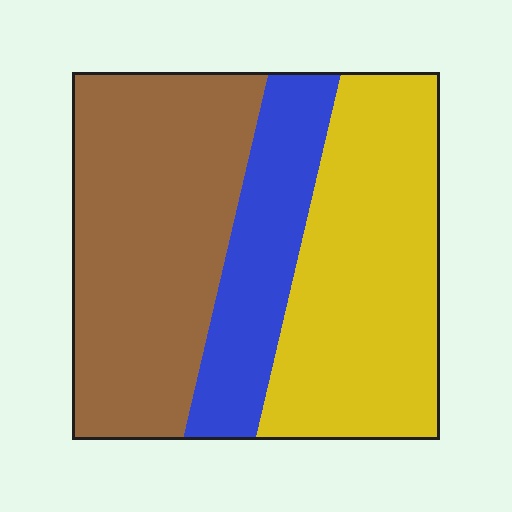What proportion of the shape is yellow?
Yellow takes up between a third and a half of the shape.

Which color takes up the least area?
Blue, at roughly 20%.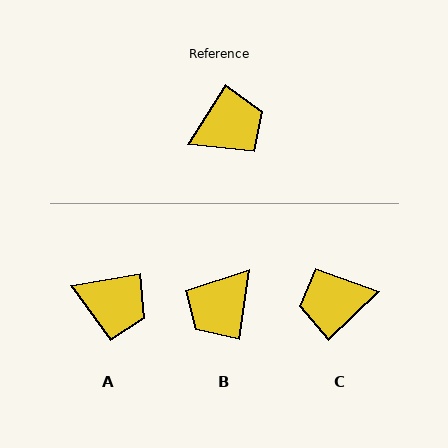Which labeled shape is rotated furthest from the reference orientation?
C, about 167 degrees away.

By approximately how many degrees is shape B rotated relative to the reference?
Approximately 156 degrees clockwise.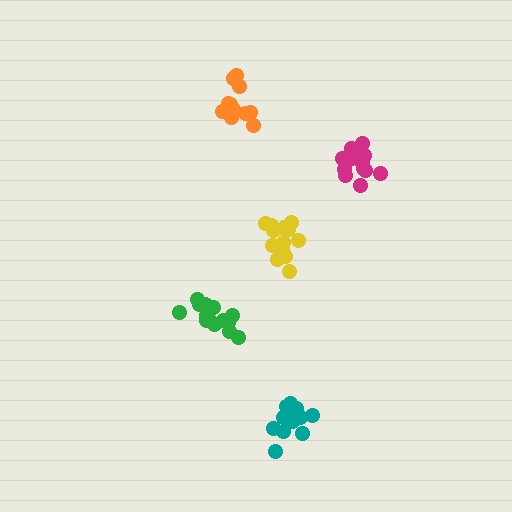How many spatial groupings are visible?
There are 5 spatial groupings.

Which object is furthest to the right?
The magenta cluster is rightmost.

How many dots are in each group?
Group 1: 15 dots, Group 2: 12 dots, Group 3: 12 dots, Group 4: 14 dots, Group 5: 14 dots (67 total).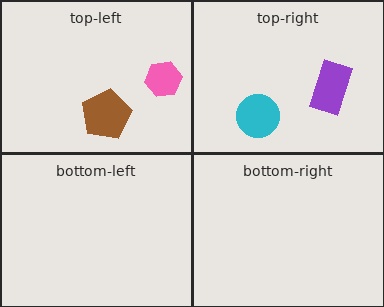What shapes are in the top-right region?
The cyan circle, the purple rectangle.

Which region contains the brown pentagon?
The top-left region.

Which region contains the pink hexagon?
The top-left region.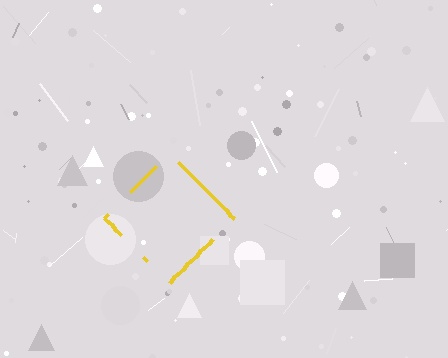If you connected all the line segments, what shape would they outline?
They would outline a diamond.